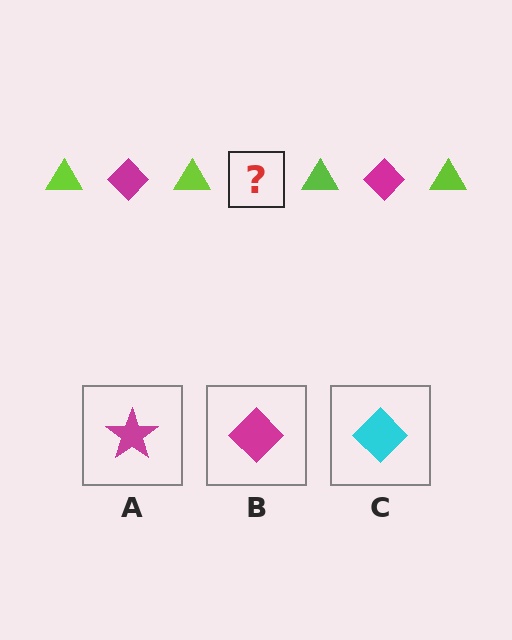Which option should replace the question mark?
Option B.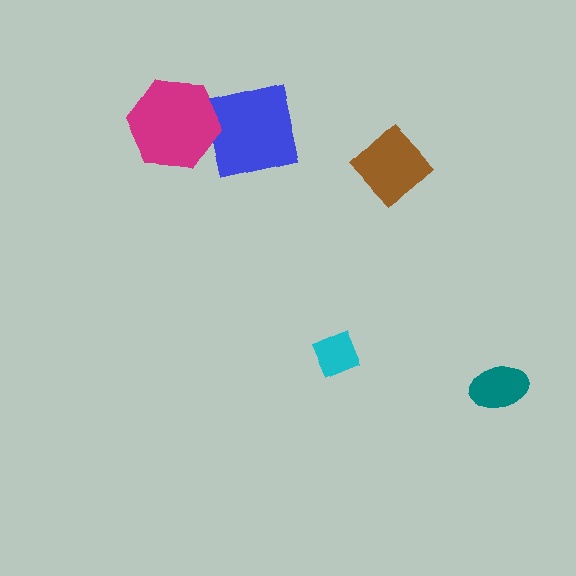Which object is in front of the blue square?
The magenta hexagon is in front of the blue square.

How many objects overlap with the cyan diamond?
0 objects overlap with the cyan diamond.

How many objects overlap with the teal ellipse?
0 objects overlap with the teal ellipse.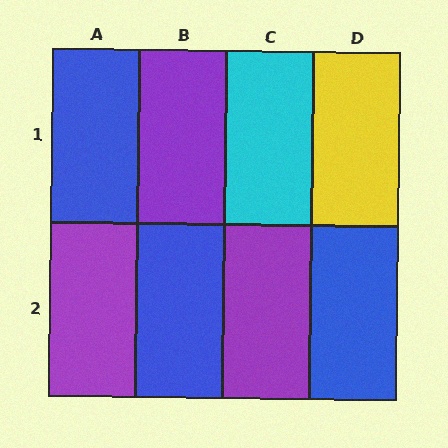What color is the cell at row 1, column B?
Purple.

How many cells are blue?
3 cells are blue.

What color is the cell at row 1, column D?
Yellow.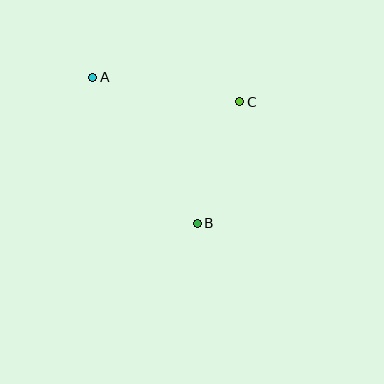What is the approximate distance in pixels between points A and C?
The distance between A and C is approximately 149 pixels.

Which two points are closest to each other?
Points B and C are closest to each other.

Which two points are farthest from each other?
Points A and B are farthest from each other.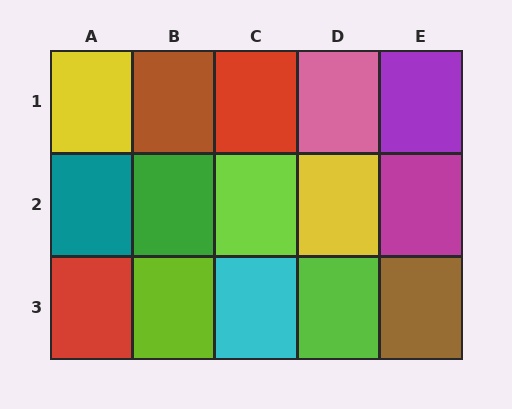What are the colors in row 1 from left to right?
Yellow, brown, red, pink, purple.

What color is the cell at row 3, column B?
Lime.